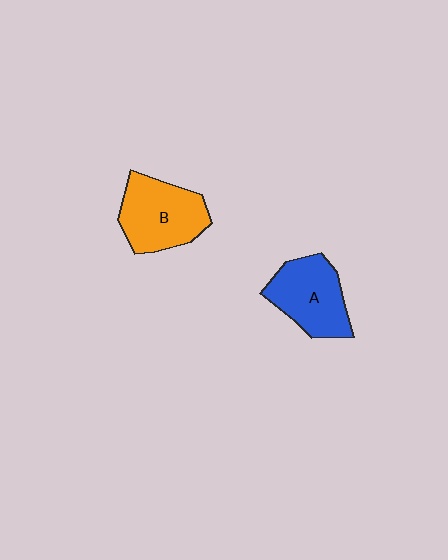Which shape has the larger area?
Shape B (orange).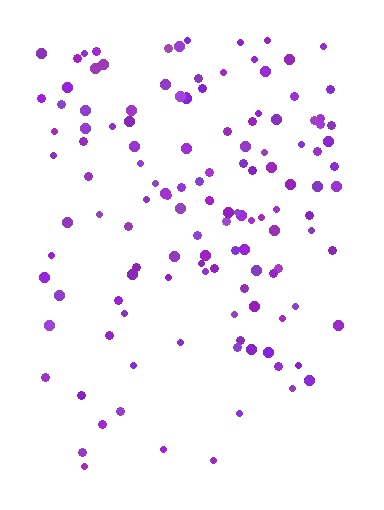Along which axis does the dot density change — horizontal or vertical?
Vertical.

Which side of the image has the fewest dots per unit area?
The bottom.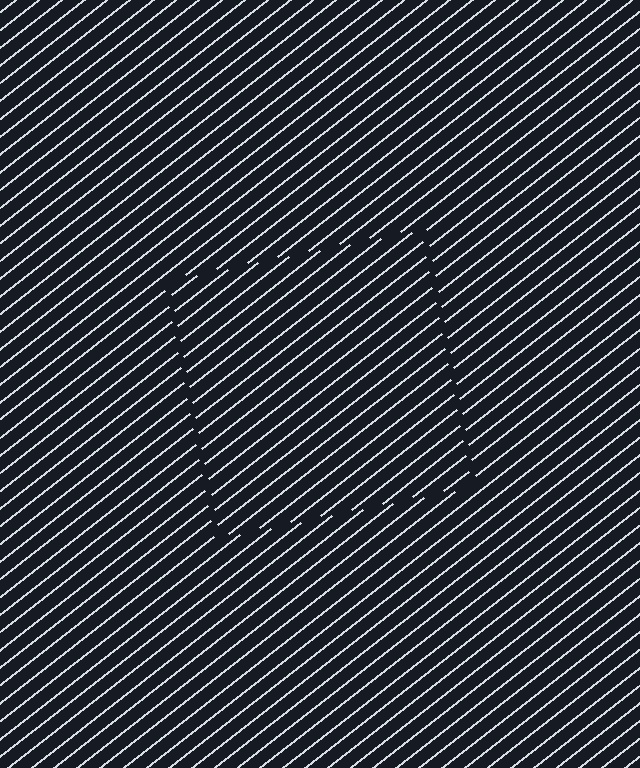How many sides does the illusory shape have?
4 sides — the line-ends trace a square.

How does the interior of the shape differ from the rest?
The interior of the shape contains the same grating, shifted by half a period — the contour is defined by the phase discontinuity where line-ends from the inner and outer gratings abut.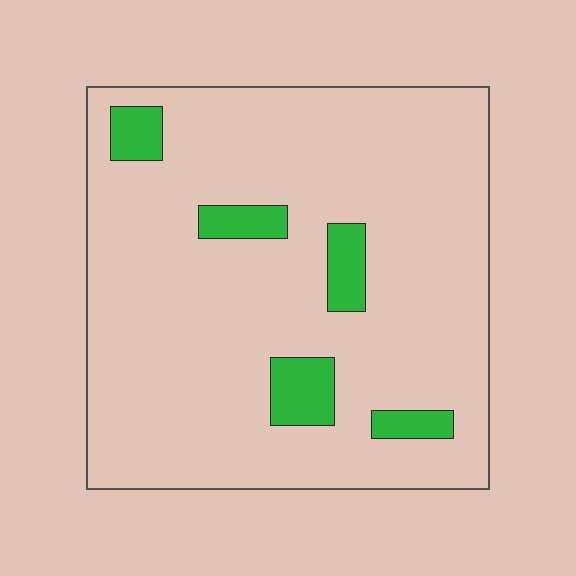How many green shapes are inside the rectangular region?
5.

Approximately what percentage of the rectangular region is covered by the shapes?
Approximately 10%.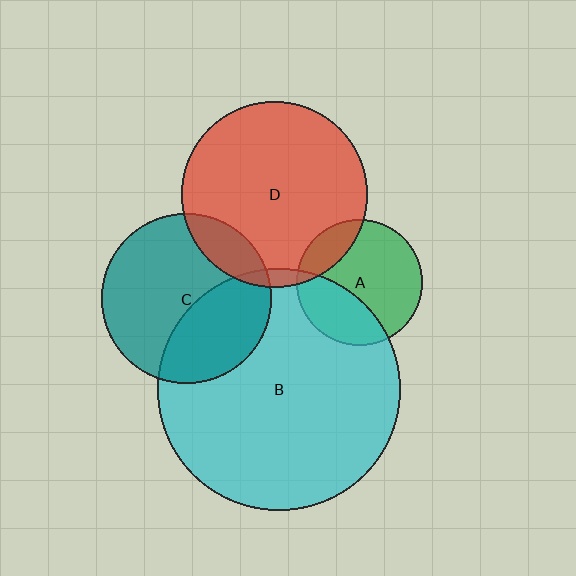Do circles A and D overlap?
Yes.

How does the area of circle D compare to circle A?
Approximately 2.2 times.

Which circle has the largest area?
Circle B (cyan).